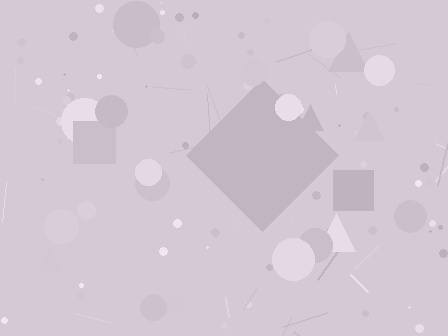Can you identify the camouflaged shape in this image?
The camouflaged shape is a diamond.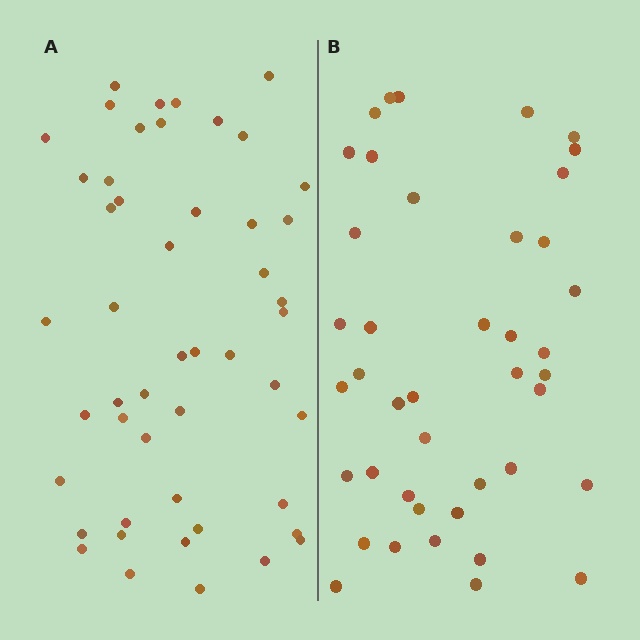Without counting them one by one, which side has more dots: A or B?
Region A (the left region) has more dots.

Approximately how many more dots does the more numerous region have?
Region A has roughly 8 or so more dots than region B.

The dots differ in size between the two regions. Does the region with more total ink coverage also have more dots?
No. Region B has more total ink coverage because its dots are larger, but region A actually contains more individual dots. Total area can be misleading — the number of items is what matters here.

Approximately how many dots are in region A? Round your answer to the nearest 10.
About 50 dots. (The exact count is 49, which rounds to 50.)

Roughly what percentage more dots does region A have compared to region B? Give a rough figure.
About 15% more.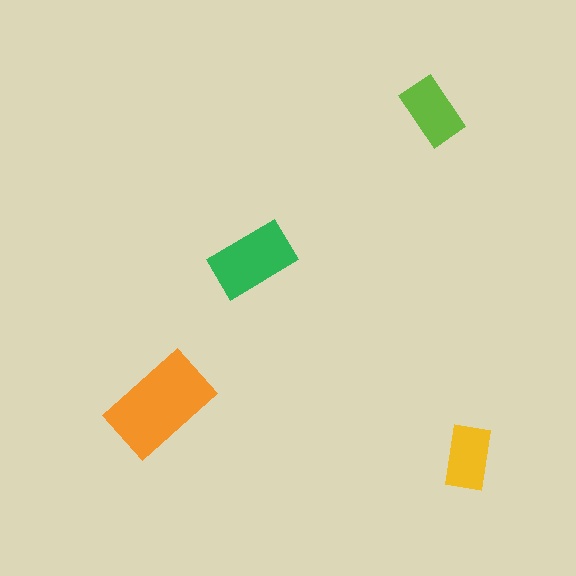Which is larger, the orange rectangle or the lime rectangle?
The orange one.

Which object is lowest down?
The yellow rectangle is bottommost.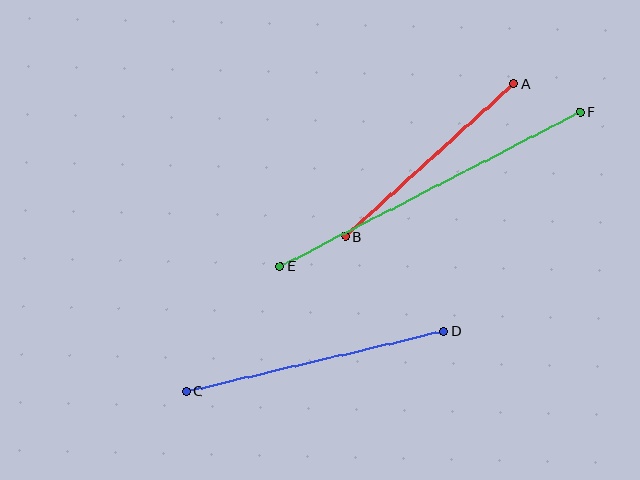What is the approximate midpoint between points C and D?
The midpoint is at approximately (315, 361) pixels.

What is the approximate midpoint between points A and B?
The midpoint is at approximately (430, 160) pixels.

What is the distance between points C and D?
The distance is approximately 265 pixels.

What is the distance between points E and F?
The distance is approximately 337 pixels.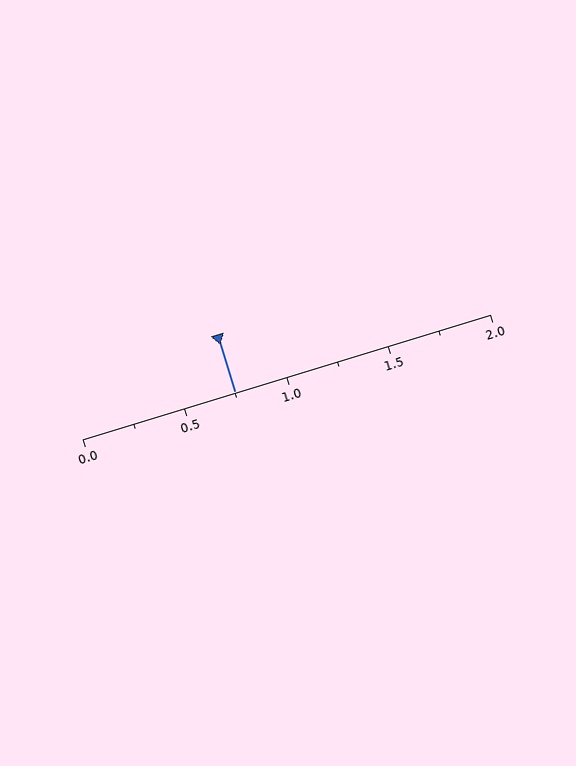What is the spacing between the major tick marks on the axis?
The major ticks are spaced 0.5 apart.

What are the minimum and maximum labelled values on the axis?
The axis runs from 0.0 to 2.0.